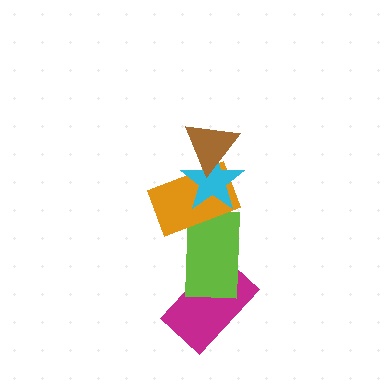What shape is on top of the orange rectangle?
The cyan star is on top of the orange rectangle.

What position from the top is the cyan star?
The cyan star is 2nd from the top.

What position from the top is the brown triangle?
The brown triangle is 1st from the top.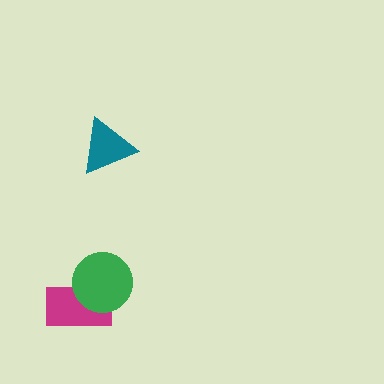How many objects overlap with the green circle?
1 object overlaps with the green circle.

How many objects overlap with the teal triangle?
0 objects overlap with the teal triangle.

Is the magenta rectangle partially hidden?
Yes, it is partially covered by another shape.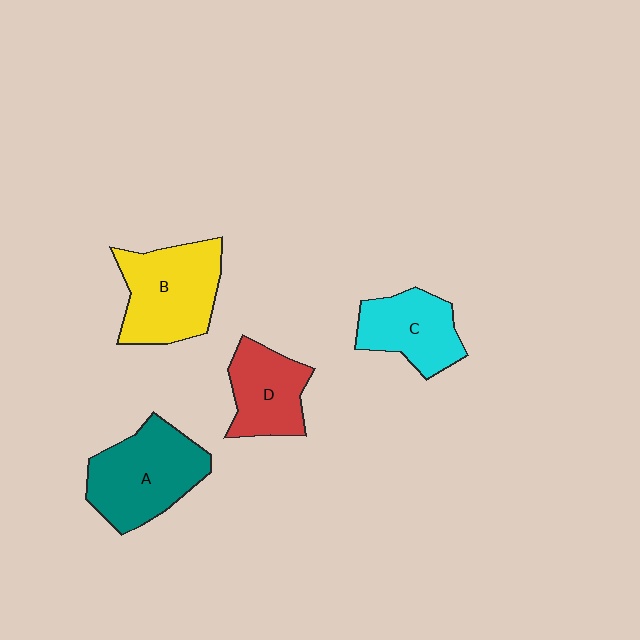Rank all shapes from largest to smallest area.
From largest to smallest: A (teal), B (yellow), C (cyan), D (red).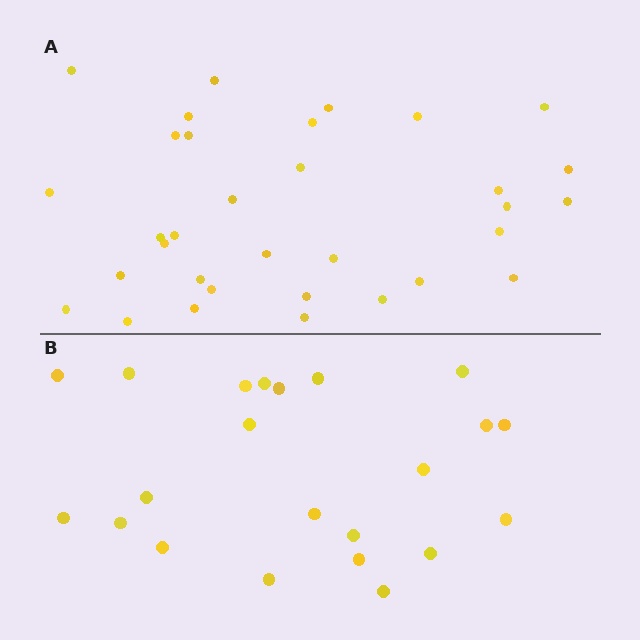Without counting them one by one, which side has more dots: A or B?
Region A (the top region) has more dots.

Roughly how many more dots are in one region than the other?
Region A has roughly 12 or so more dots than region B.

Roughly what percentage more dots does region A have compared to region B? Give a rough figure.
About 50% more.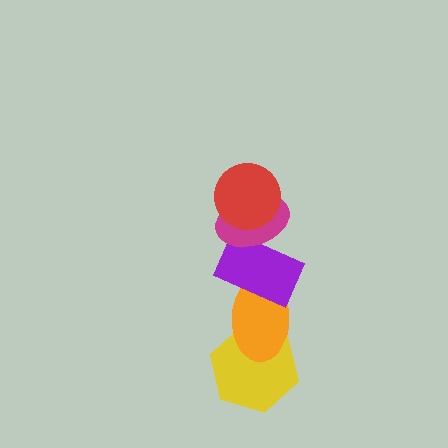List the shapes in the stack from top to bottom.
From top to bottom: the red circle, the magenta ellipse, the purple rectangle, the orange ellipse, the yellow hexagon.